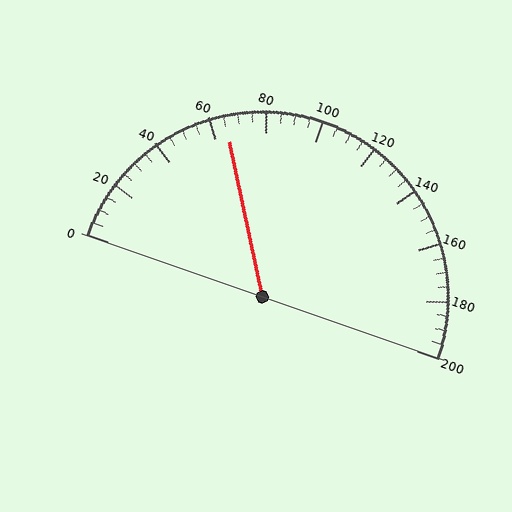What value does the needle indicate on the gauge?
The needle indicates approximately 65.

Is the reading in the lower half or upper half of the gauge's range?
The reading is in the lower half of the range (0 to 200).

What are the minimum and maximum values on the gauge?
The gauge ranges from 0 to 200.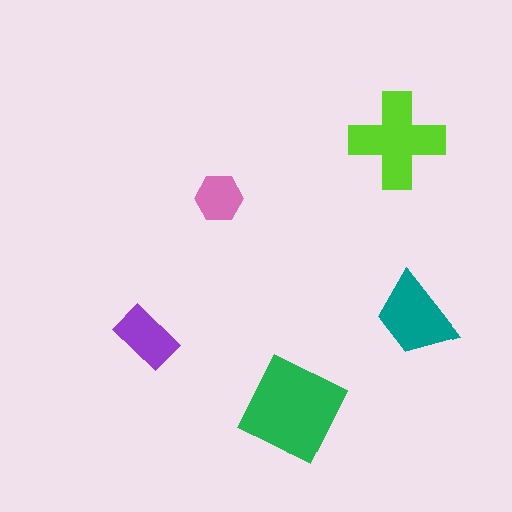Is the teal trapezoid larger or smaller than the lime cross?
Smaller.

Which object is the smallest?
The pink hexagon.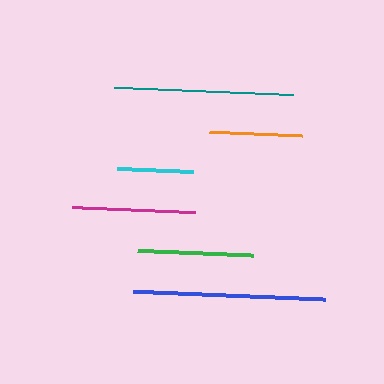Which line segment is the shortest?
The cyan line is the shortest at approximately 76 pixels.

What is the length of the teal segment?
The teal segment is approximately 179 pixels long.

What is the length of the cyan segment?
The cyan segment is approximately 76 pixels long.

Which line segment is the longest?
The blue line is the longest at approximately 192 pixels.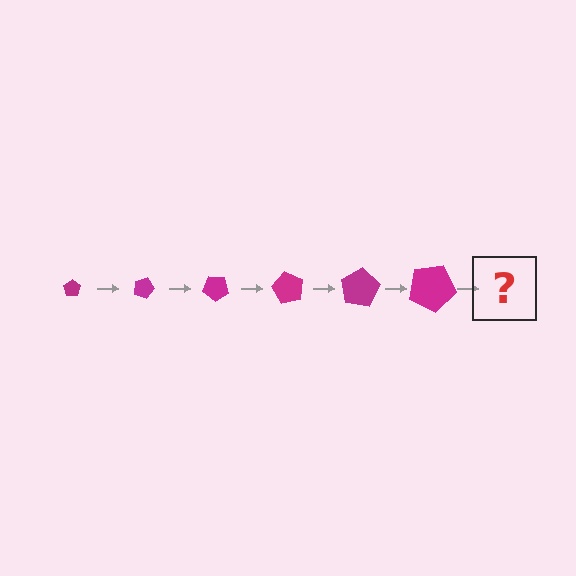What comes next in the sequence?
The next element should be a pentagon, larger than the previous one and rotated 120 degrees from the start.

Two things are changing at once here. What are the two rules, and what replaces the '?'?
The two rules are that the pentagon grows larger each step and it rotates 20 degrees each step. The '?' should be a pentagon, larger than the previous one and rotated 120 degrees from the start.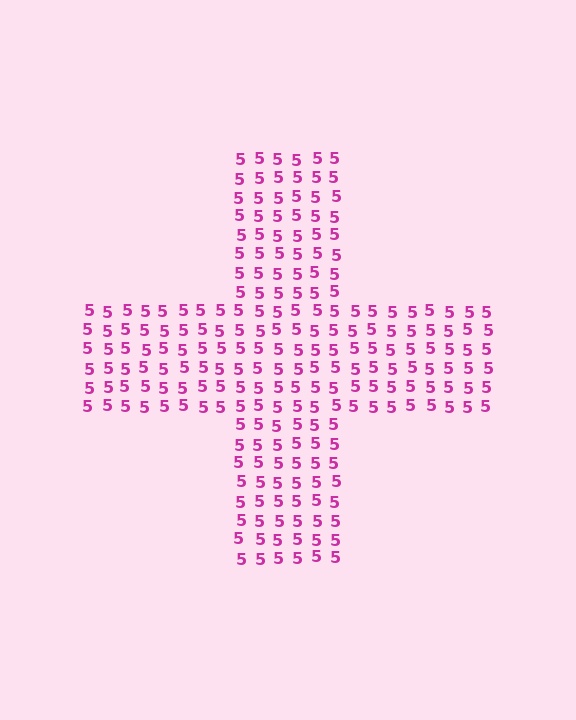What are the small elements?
The small elements are digit 5's.